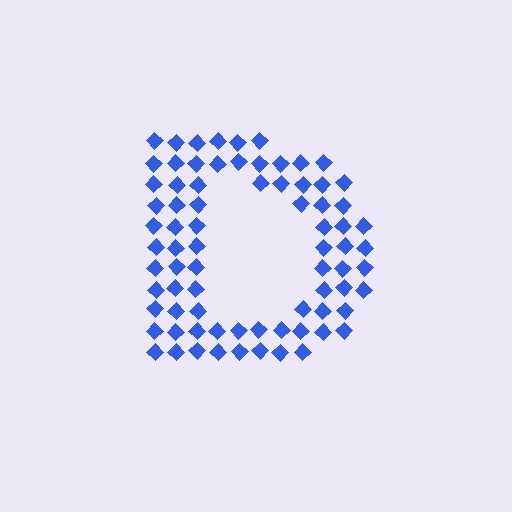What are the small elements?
The small elements are diamonds.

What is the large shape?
The large shape is the letter D.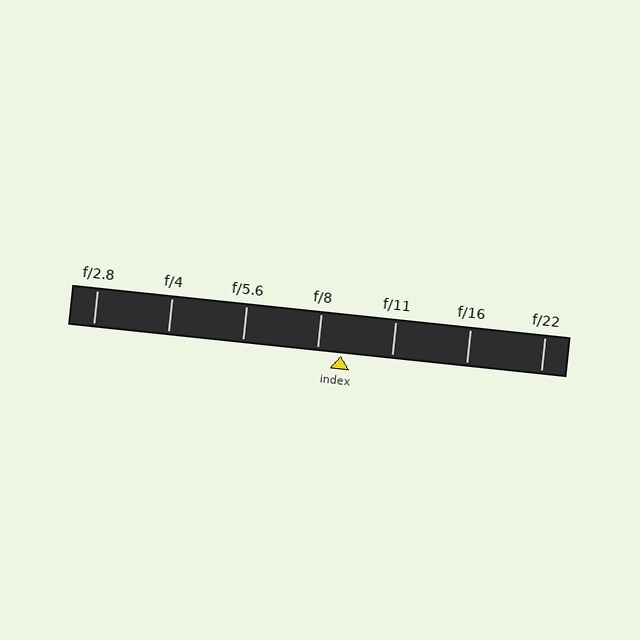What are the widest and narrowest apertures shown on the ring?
The widest aperture shown is f/2.8 and the narrowest is f/22.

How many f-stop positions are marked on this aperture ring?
There are 7 f-stop positions marked.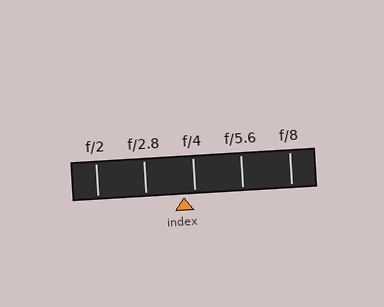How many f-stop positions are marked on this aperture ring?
There are 5 f-stop positions marked.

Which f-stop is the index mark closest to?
The index mark is closest to f/4.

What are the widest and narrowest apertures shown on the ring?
The widest aperture shown is f/2 and the narrowest is f/8.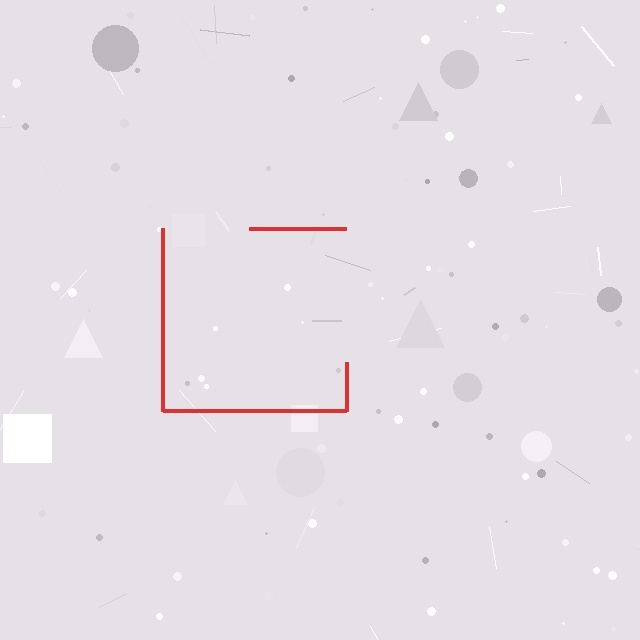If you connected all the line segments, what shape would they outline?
They would outline a square.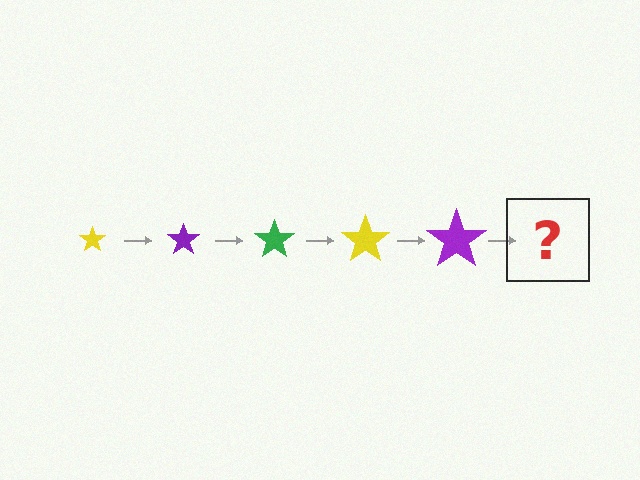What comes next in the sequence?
The next element should be a green star, larger than the previous one.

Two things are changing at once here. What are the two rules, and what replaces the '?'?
The two rules are that the star grows larger each step and the color cycles through yellow, purple, and green. The '?' should be a green star, larger than the previous one.